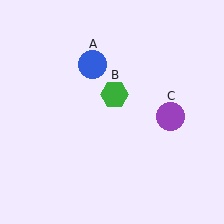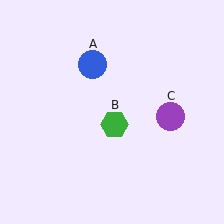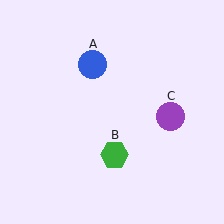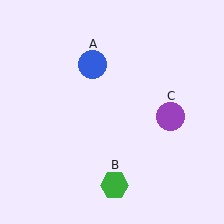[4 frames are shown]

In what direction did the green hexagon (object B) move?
The green hexagon (object B) moved down.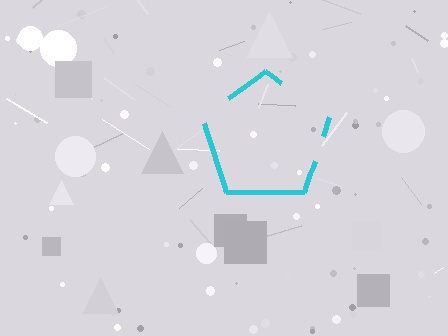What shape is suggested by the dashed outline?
The dashed outline suggests a pentagon.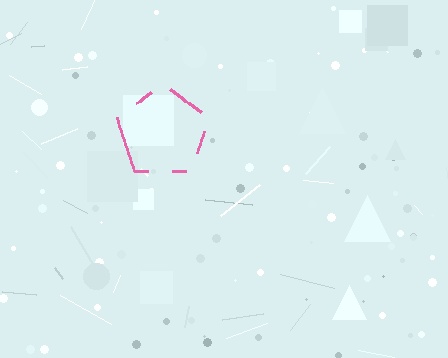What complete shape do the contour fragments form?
The contour fragments form a pentagon.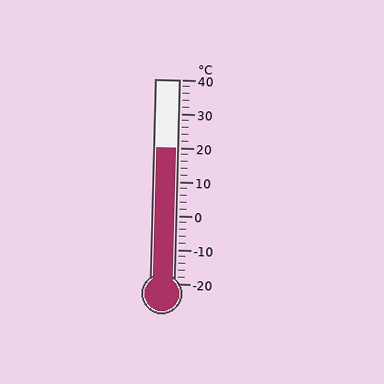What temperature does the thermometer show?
The thermometer shows approximately 20°C.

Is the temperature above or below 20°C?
The temperature is at 20°C.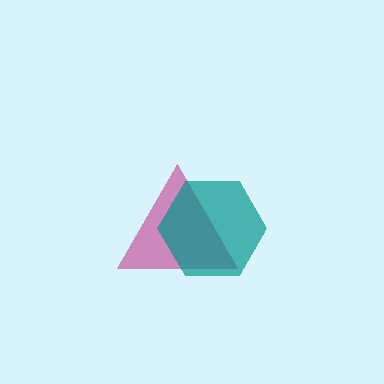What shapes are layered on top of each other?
The layered shapes are: a magenta triangle, a teal hexagon.